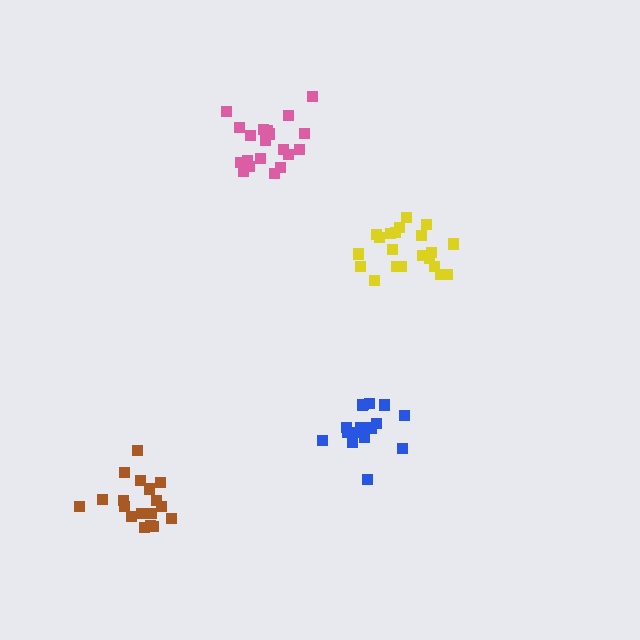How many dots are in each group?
Group 1: 19 dots, Group 2: 21 dots, Group 3: 17 dots, Group 4: 20 dots (77 total).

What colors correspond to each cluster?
The clusters are colored: brown, yellow, blue, pink.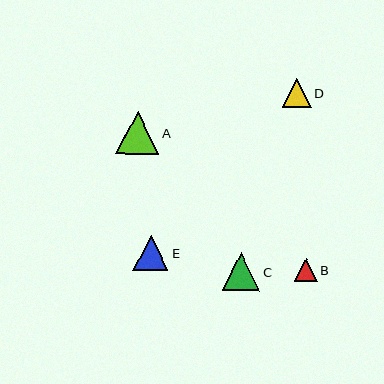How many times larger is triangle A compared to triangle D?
Triangle A is approximately 1.5 times the size of triangle D.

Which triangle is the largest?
Triangle A is the largest with a size of approximately 43 pixels.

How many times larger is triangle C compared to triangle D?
Triangle C is approximately 1.3 times the size of triangle D.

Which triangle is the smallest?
Triangle B is the smallest with a size of approximately 23 pixels.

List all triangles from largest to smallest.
From largest to smallest: A, C, E, D, B.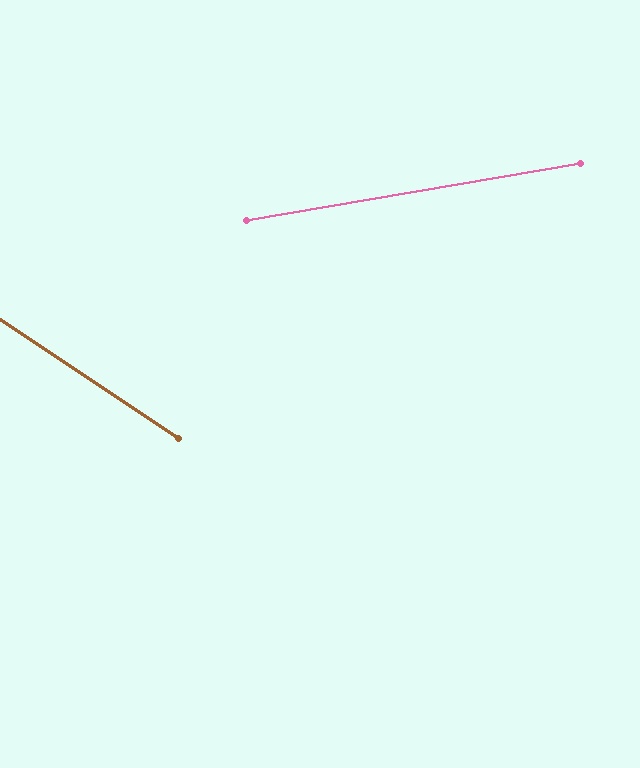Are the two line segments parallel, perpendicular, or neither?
Neither parallel nor perpendicular — they differ by about 43°.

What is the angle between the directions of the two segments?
Approximately 43 degrees.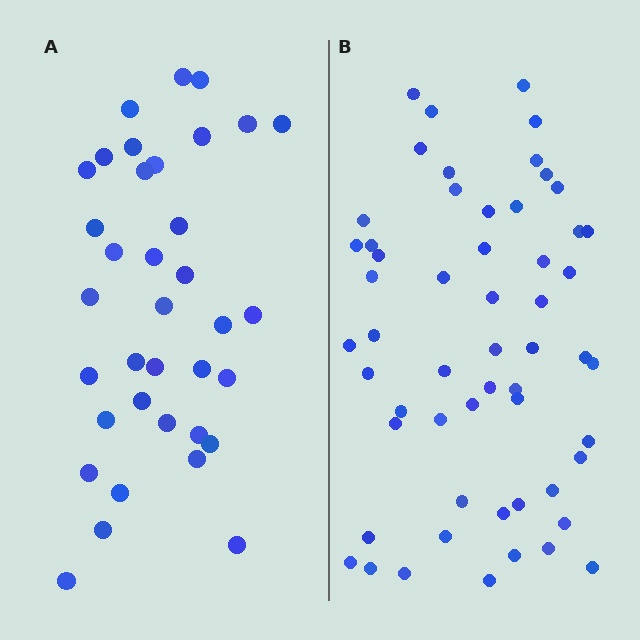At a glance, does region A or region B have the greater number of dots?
Region B (the right region) has more dots.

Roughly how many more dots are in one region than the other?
Region B has approximately 20 more dots than region A.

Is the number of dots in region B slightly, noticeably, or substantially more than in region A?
Region B has substantially more. The ratio is roughly 1.6 to 1.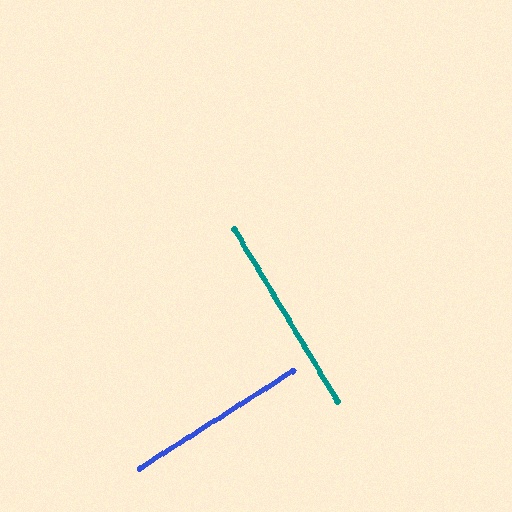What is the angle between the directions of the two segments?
Approximately 89 degrees.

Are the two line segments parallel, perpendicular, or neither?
Perpendicular — they meet at approximately 89°.